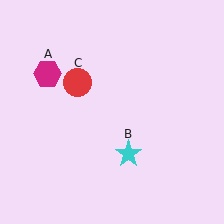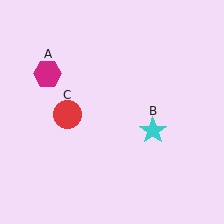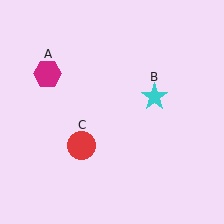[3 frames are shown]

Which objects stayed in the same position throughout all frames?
Magenta hexagon (object A) remained stationary.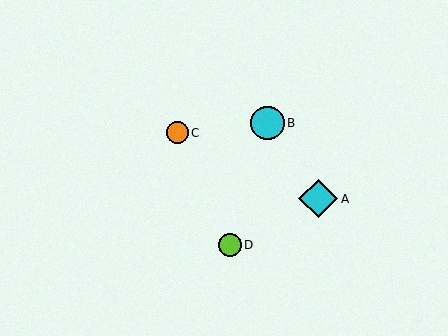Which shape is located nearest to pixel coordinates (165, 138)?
The orange circle (labeled C) at (177, 133) is nearest to that location.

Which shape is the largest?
The cyan diamond (labeled A) is the largest.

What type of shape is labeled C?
Shape C is an orange circle.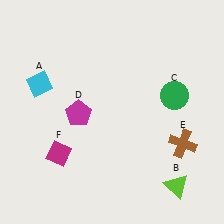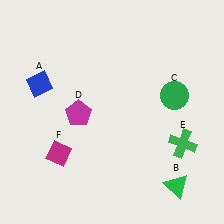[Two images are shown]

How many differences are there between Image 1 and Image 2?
There are 3 differences between the two images.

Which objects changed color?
A changed from cyan to blue. B changed from lime to green. E changed from brown to green.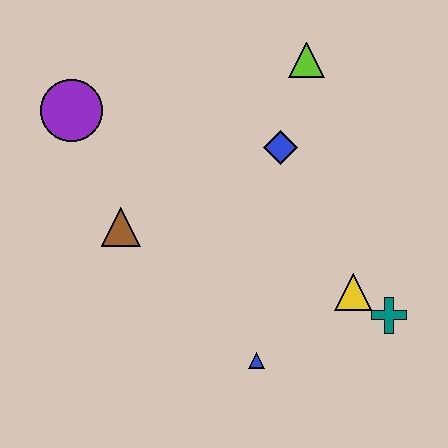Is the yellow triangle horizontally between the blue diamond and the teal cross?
Yes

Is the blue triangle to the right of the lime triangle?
No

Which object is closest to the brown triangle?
The purple circle is closest to the brown triangle.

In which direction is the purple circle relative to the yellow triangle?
The purple circle is to the left of the yellow triangle.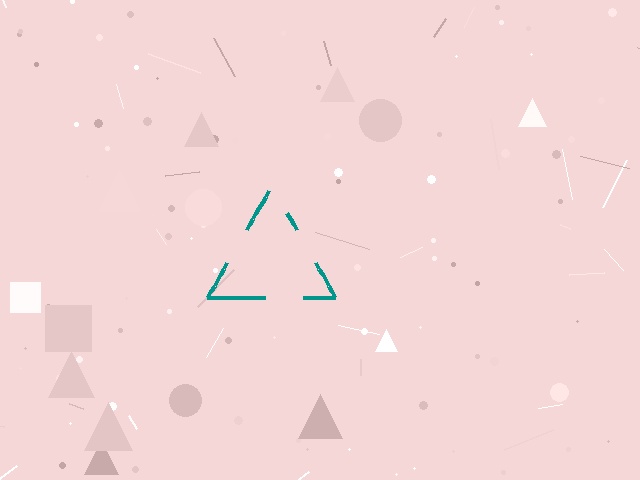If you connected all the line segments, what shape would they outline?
They would outline a triangle.